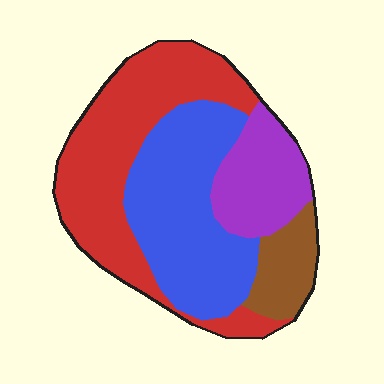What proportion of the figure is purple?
Purple takes up about one sixth (1/6) of the figure.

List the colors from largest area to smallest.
From largest to smallest: red, blue, purple, brown.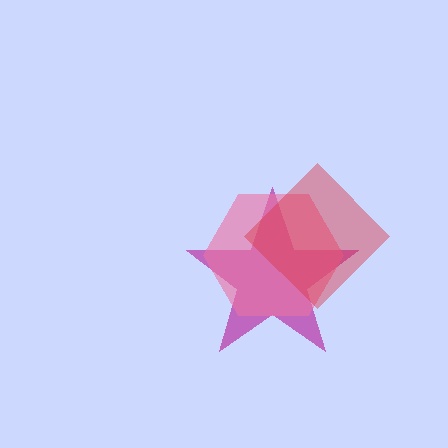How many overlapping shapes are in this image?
There are 3 overlapping shapes in the image.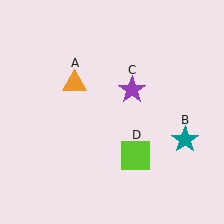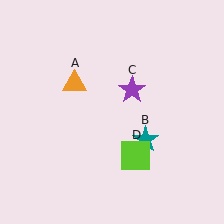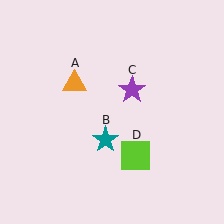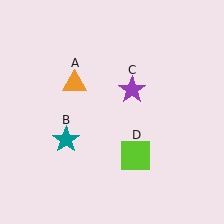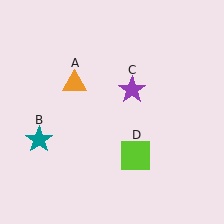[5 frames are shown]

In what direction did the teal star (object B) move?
The teal star (object B) moved left.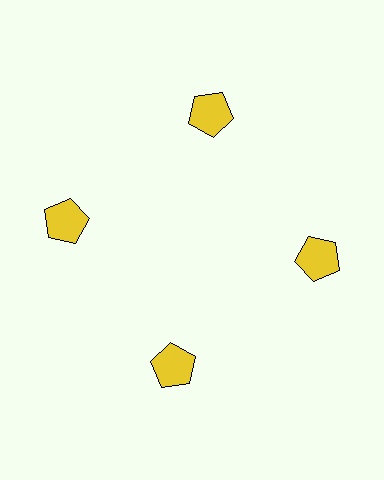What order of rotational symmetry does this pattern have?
This pattern has 4-fold rotational symmetry.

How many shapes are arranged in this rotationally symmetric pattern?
There are 4 shapes, arranged in 4 groups of 1.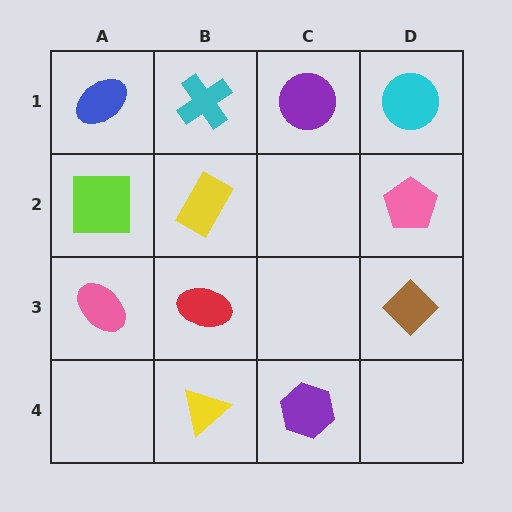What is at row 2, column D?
A pink pentagon.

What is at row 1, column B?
A cyan cross.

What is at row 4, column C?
A purple hexagon.